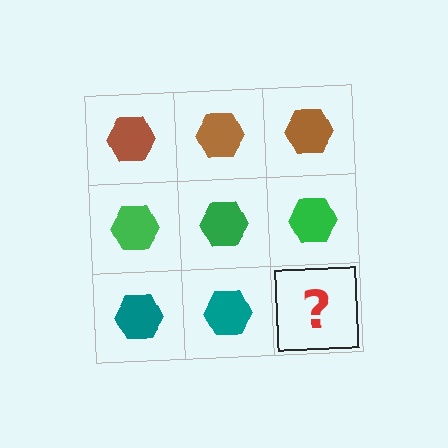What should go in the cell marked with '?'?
The missing cell should contain a teal hexagon.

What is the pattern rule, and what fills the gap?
The rule is that each row has a consistent color. The gap should be filled with a teal hexagon.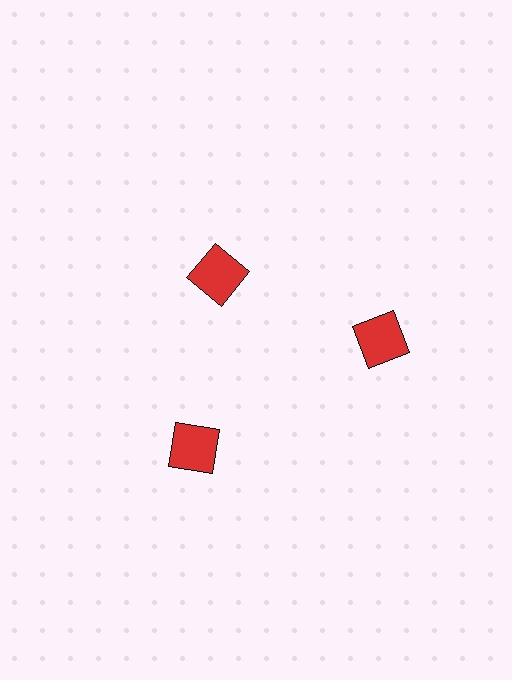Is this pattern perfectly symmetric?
No. The 3 red squares are arranged in a ring, but one element near the 11 o'clock position is pulled inward toward the center, breaking the 3-fold rotational symmetry.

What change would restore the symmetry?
The symmetry would be restored by moving it outward, back onto the ring so that all 3 squares sit at equal angles and equal distance from the center.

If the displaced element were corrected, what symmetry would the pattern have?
It would have 3-fold rotational symmetry — the pattern would map onto itself every 120 degrees.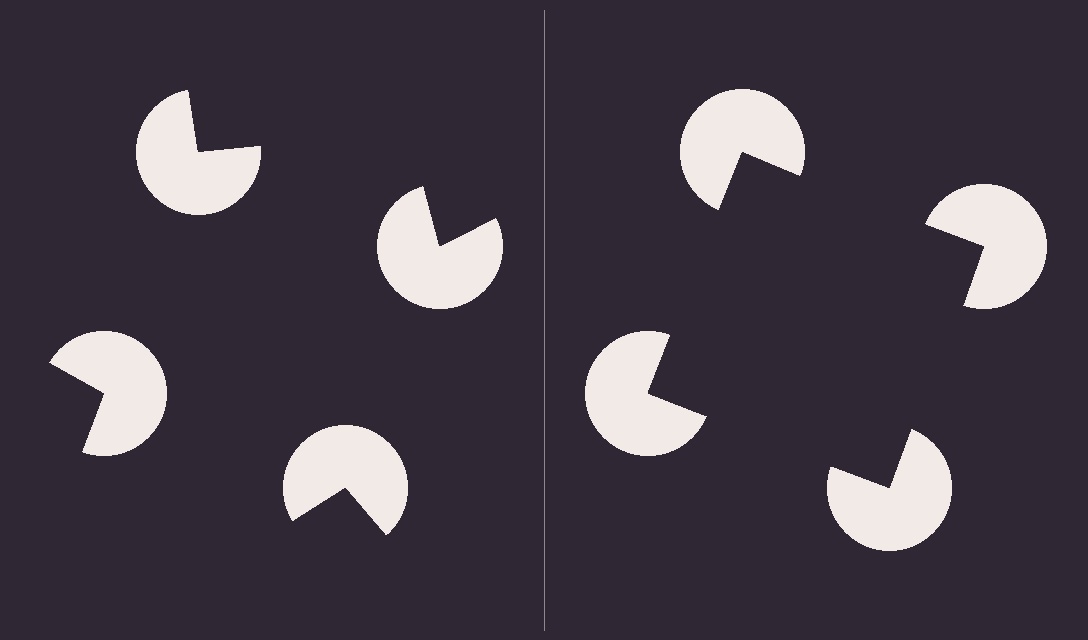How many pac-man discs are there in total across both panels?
8 — 4 on each side.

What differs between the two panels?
The pac-man discs are positioned identically on both sides; only the wedge orientations differ. On the right they align to a square; on the left they are misaligned.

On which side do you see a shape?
An illusory square appears on the right side. On the left side the wedge cuts are rotated, so no coherent shape forms.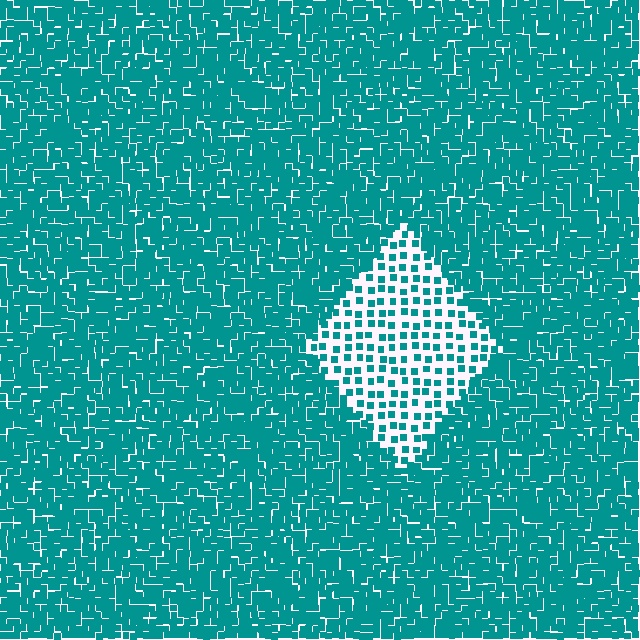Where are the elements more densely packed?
The elements are more densely packed outside the diamond boundary.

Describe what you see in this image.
The image contains small teal elements arranged at two different densities. A diamond-shaped region is visible where the elements are less densely packed than the surrounding area.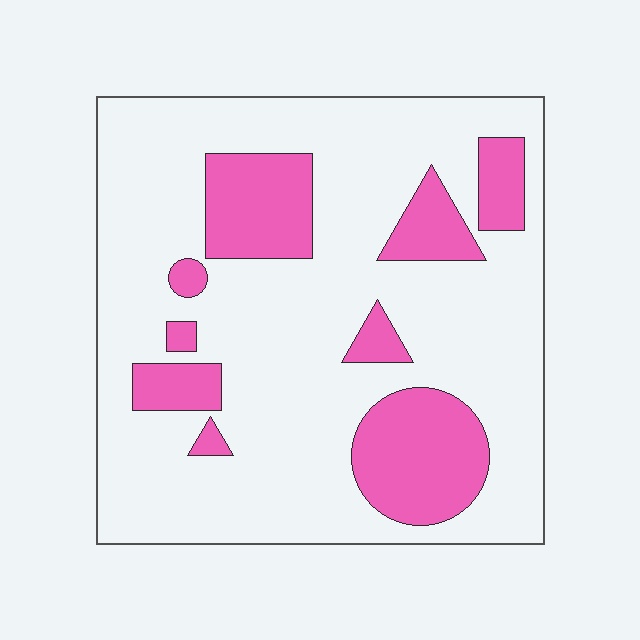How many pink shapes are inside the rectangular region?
9.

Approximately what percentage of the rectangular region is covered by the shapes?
Approximately 25%.